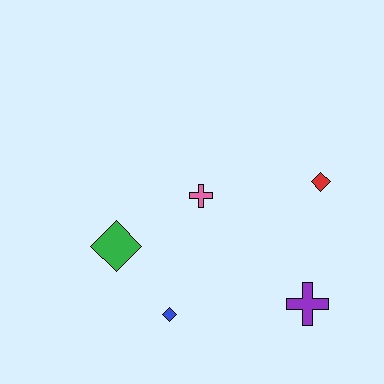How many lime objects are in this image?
There are no lime objects.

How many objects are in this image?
There are 5 objects.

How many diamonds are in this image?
There are 3 diamonds.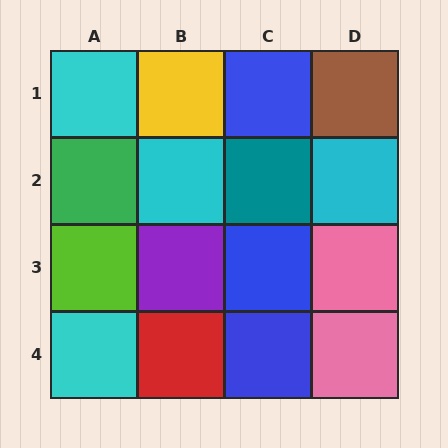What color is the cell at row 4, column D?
Pink.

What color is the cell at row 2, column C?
Teal.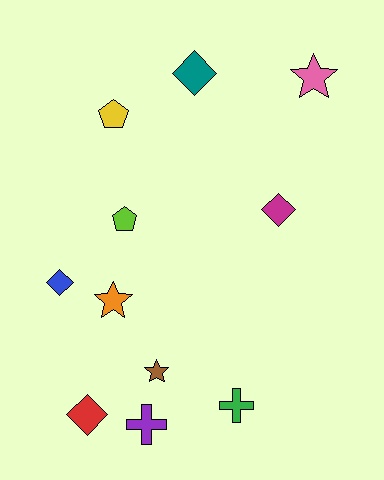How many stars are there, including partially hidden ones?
There are 3 stars.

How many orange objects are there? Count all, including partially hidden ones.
There is 1 orange object.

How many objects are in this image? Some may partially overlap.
There are 11 objects.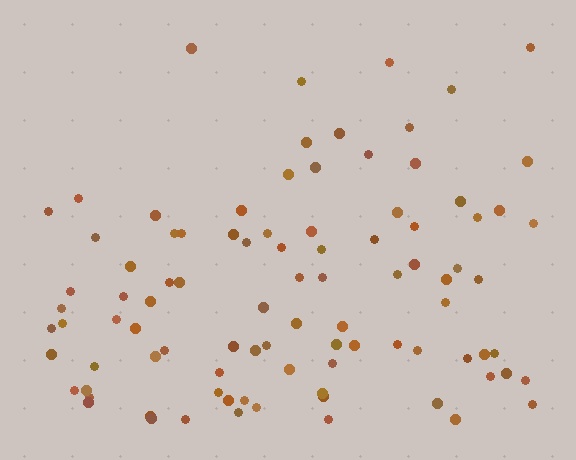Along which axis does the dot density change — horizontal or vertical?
Vertical.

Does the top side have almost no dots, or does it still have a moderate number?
Still a moderate number, just noticeably fewer than the bottom.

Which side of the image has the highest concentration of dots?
The bottom.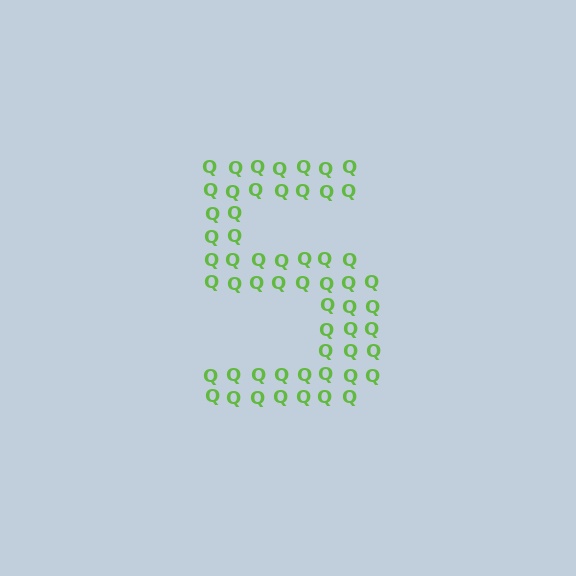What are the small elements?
The small elements are letter Q's.